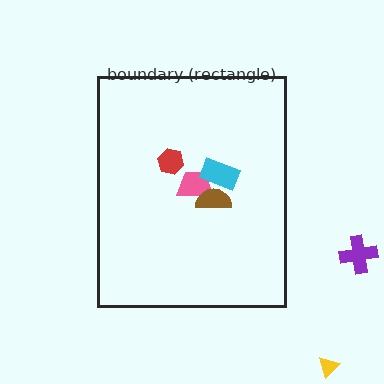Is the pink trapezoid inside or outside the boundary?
Inside.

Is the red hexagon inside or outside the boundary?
Inside.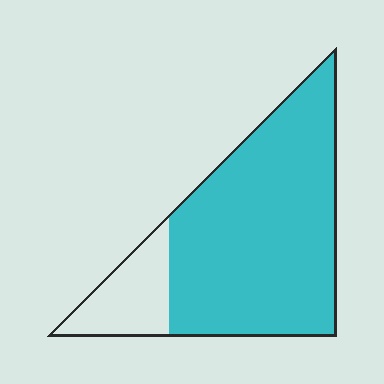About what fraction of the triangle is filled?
About five sixths (5/6).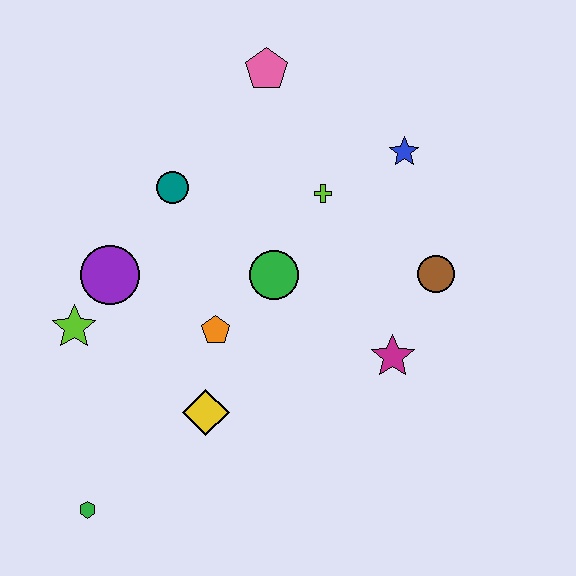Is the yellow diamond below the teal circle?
Yes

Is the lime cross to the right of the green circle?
Yes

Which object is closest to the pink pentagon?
The lime cross is closest to the pink pentagon.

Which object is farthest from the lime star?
The blue star is farthest from the lime star.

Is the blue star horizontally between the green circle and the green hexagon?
No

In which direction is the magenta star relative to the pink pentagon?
The magenta star is below the pink pentagon.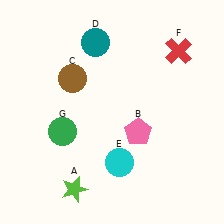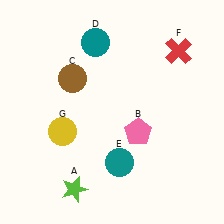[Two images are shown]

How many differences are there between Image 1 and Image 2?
There are 2 differences between the two images.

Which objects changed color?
E changed from cyan to teal. G changed from green to yellow.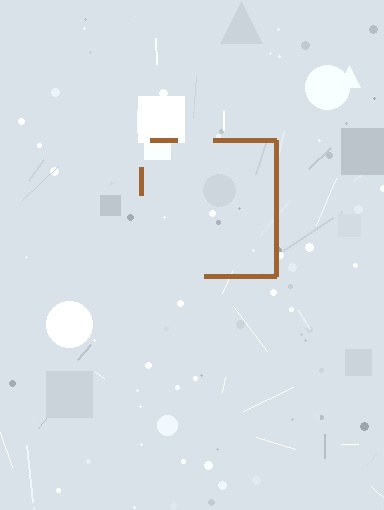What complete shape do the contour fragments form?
The contour fragments form a square.